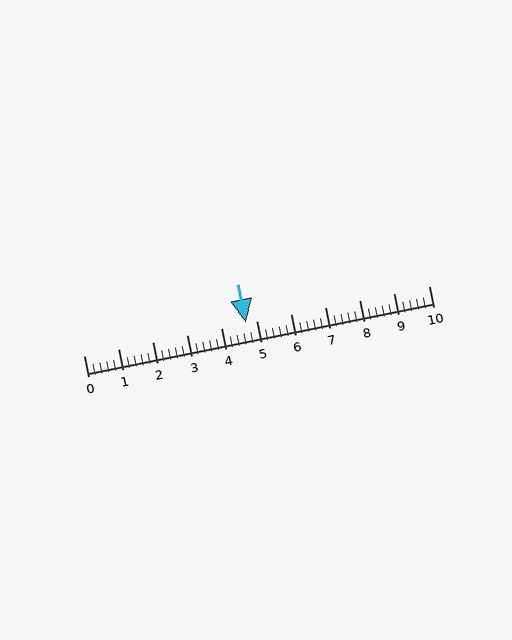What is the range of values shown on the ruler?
The ruler shows values from 0 to 10.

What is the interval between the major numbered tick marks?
The major tick marks are spaced 1 units apart.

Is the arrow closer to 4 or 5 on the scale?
The arrow is closer to 5.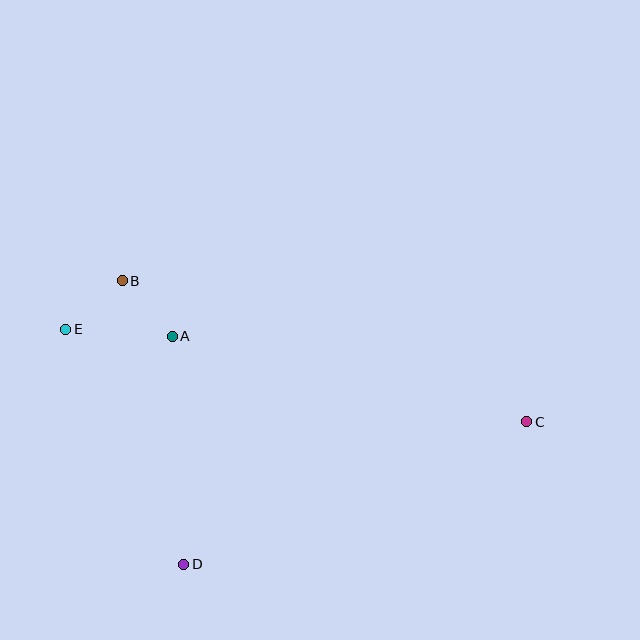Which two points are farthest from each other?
Points C and E are farthest from each other.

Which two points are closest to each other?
Points B and E are closest to each other.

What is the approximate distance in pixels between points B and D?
The distance between B and D is approximately 290 pixels.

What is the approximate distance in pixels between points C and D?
The distance between C and D is approximately 371 pixels.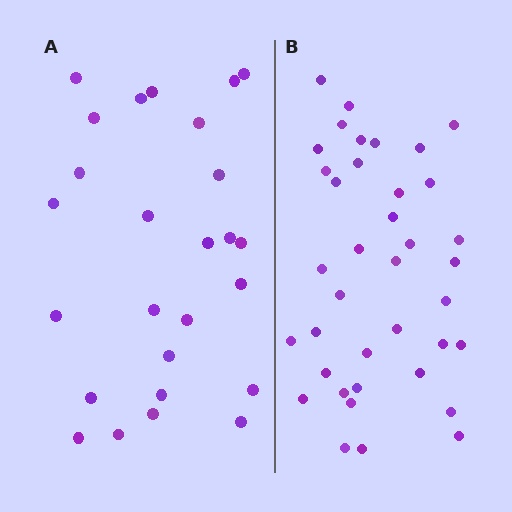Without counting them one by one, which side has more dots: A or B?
Region B (the right region) has more dots.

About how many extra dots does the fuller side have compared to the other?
Region B has roughly 12 or so more dots than region A.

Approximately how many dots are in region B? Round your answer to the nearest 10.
About 40 dots. (The exact count is 38, which rounds to 40.)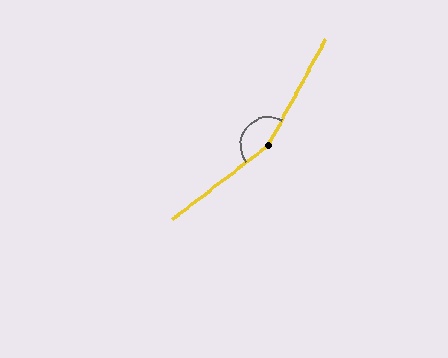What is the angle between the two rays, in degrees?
Approximately 156 degrees.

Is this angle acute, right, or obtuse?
It is obtuse.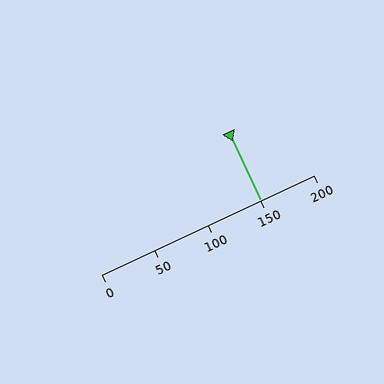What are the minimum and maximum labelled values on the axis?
The axis runs from 0 to 200.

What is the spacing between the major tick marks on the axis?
The major ticks are spaced 50 apart.